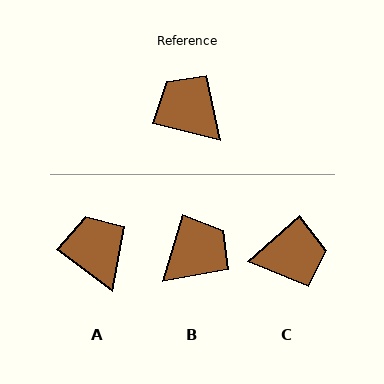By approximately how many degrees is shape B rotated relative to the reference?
Approximately 92 degrees clockwise.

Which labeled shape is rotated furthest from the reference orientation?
C, about 124 degrees away.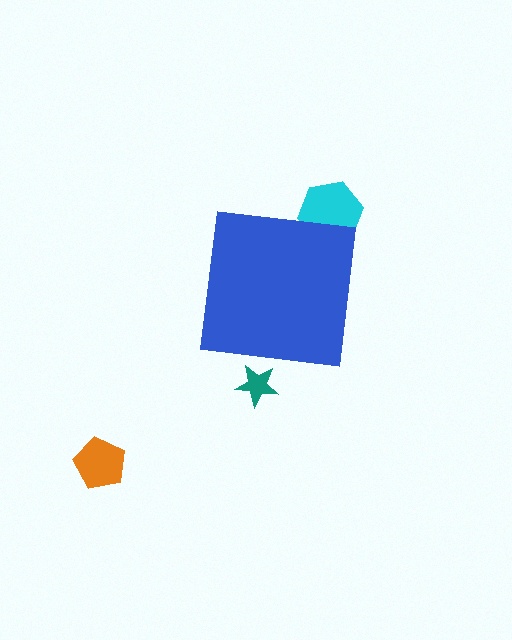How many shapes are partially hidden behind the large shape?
2 shapes are partially hidden.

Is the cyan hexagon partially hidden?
Yes, the cyan hexagon is partially hidden behind the blue square.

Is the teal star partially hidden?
Yes, the teal star is partially hidden behind the blue square.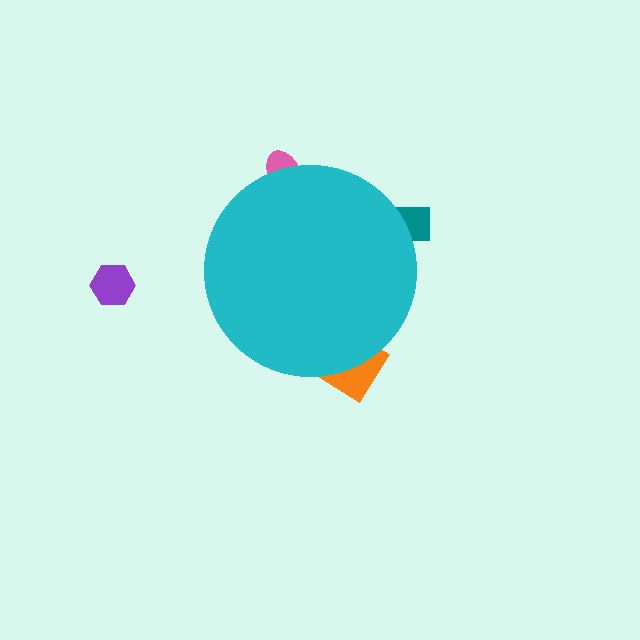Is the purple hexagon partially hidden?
No, the purple hexagon is fully visible.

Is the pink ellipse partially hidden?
Yes, the pink ellipse is partially hidden behind the cyan circle.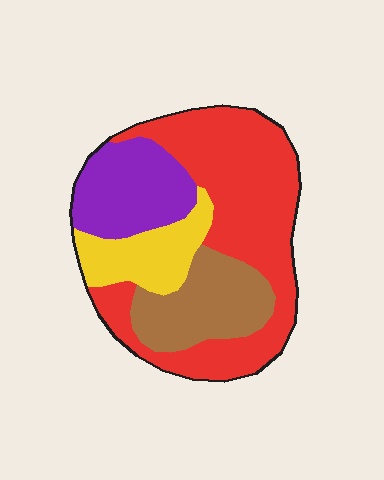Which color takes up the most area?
Red, at roughly 50%.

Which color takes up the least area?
Yellow, at roughly 15%.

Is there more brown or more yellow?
Brown.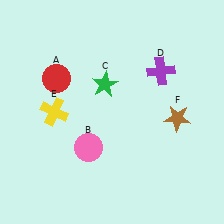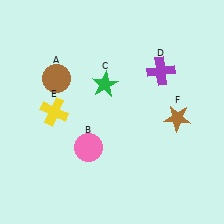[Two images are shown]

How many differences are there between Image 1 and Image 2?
There is 1 difference between the two images.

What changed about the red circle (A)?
In Image 1, A is red. In Image 2, it changed to brown.